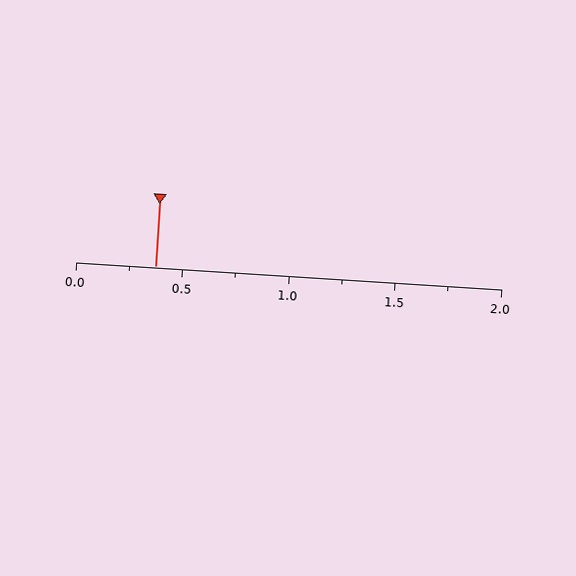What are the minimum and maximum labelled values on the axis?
The axis runs from 0.0 to 2.0.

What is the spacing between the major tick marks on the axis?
The major ticks are spaced 0.5 apart.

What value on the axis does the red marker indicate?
The marker indicates approximately 0.38.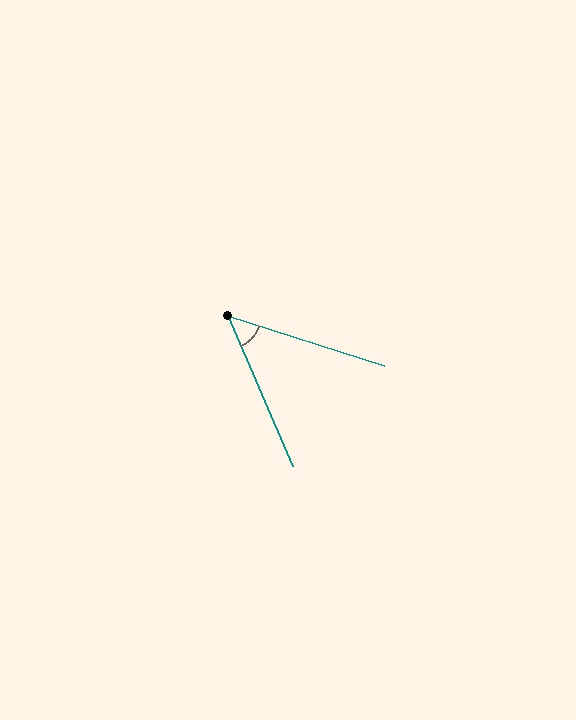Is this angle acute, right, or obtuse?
It is acute.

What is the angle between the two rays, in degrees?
Approximately 49 degrees.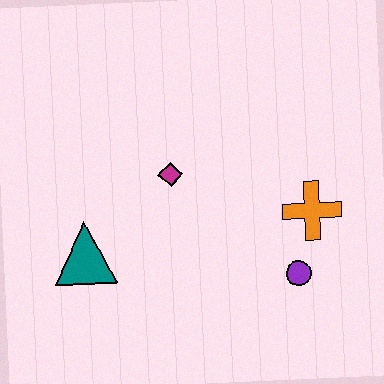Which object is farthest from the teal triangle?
The orange cross is farthest from the teal triangle.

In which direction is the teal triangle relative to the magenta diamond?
The teal triangle is to the left of the magenta diamond.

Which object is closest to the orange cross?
The purple circle is closest to the orange cross.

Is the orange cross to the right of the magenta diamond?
Yes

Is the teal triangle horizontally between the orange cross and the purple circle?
No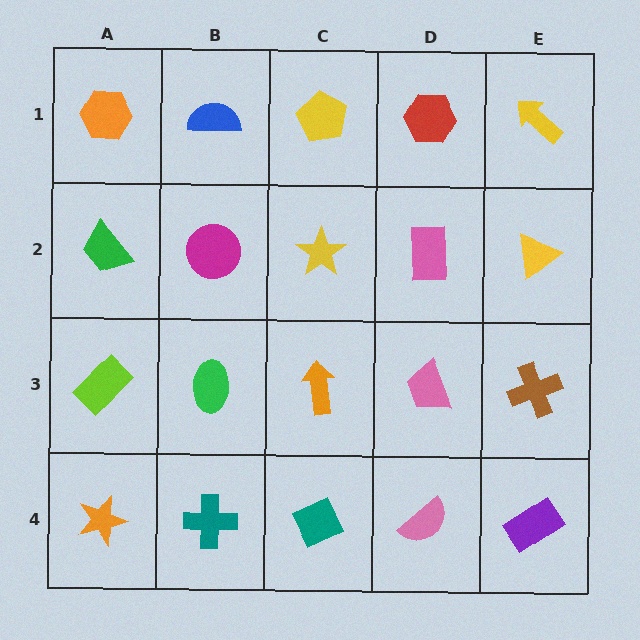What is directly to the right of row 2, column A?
A magenta circle.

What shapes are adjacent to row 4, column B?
A green ellipse (row 3, column B), an orange star (row 4, column A), a teal diamond (row 4, column C).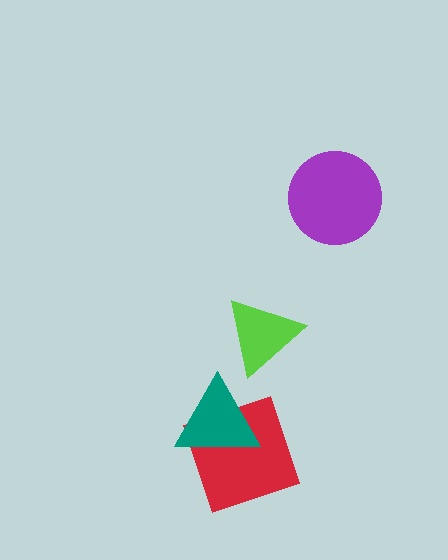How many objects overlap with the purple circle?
0 objects overlap with the purple circle.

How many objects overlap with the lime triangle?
0 objects overlap with the lime triangle.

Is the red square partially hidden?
Yes, it is partially covered by another shape.